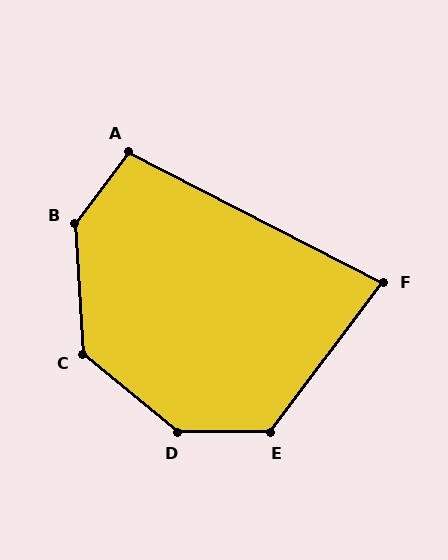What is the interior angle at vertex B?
Approximately 140 degrees (obtuse).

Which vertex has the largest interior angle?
D, at approximately 140 degrees.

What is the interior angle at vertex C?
Approximately 133 degrees (obtuse).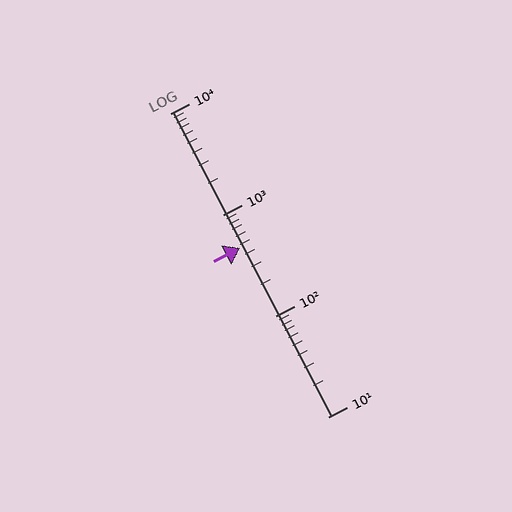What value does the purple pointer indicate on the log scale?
The pointer indicates approximately 470.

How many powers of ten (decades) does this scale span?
The scale spans 3 decades, from 10 to 10000.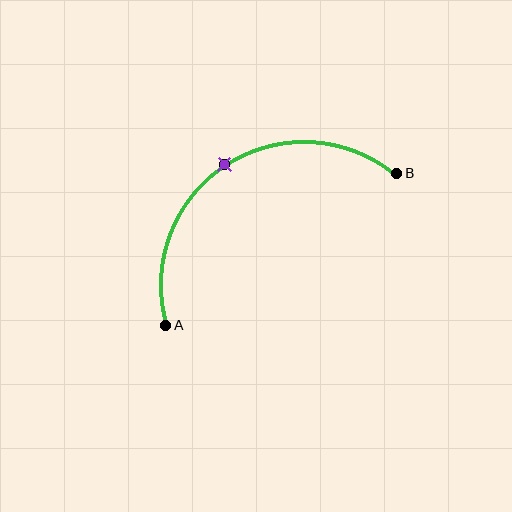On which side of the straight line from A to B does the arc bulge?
The arc bulges above the straight line connecting A and B.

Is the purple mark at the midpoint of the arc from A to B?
Yes. The purple mark lies on the arc at equal arc-length from both A and B — it is the arc midpoint.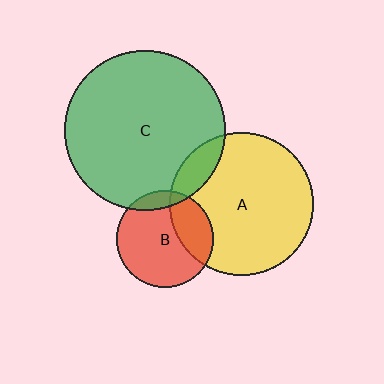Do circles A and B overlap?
Yes.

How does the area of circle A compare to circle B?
Approximately 2.2 times.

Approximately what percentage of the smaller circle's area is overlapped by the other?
Approximately 30%.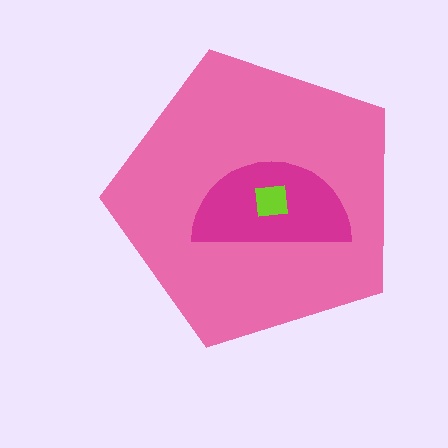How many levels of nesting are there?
3.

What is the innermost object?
The lime square.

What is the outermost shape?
The pink pentagon.